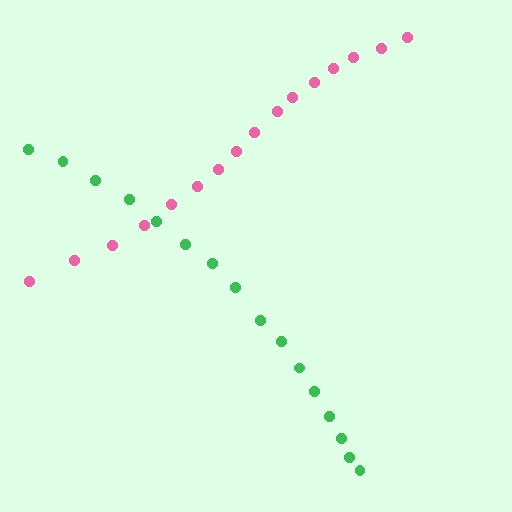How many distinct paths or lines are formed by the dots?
There are 2 distinct paths.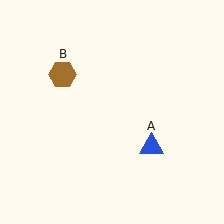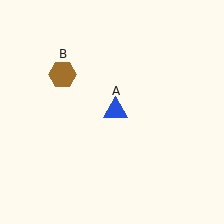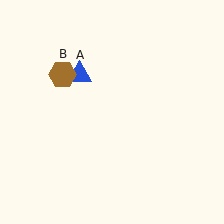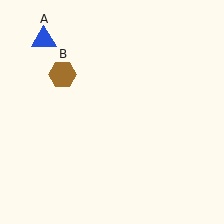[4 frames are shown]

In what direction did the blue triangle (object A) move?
The blue triangle (object A) moved up and to the left.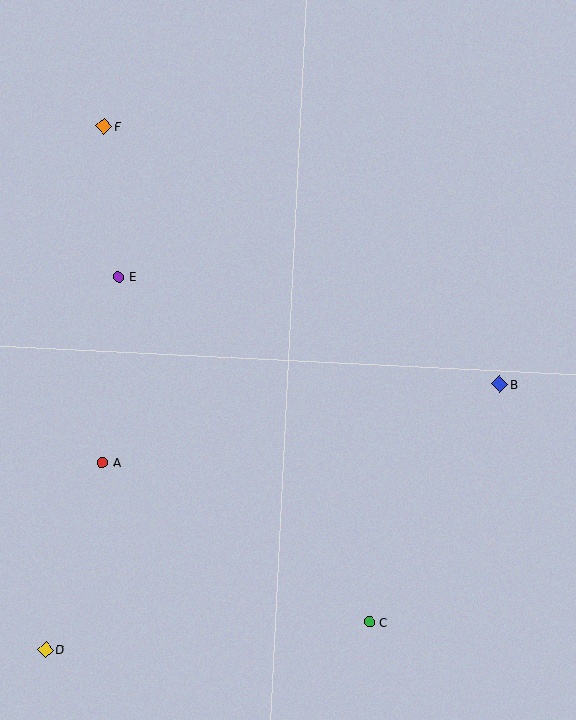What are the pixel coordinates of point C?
Point C is at (369, 622).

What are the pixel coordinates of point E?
Point E is at (118, 277).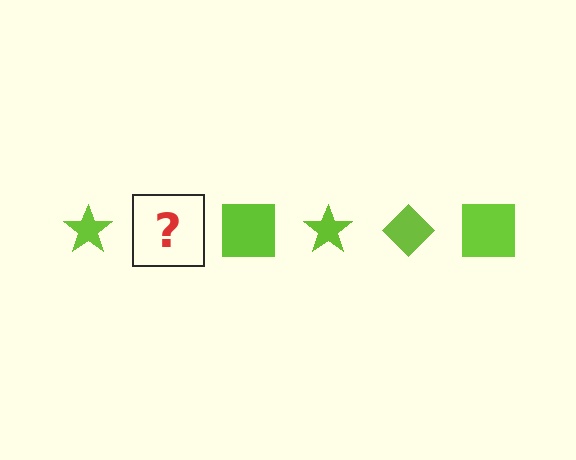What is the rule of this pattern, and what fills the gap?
The rule is that the pattern cycles through star, diamond, square shapes in lime. The gap should be filled with a lime diamond.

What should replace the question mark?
The question mark should be replaced with a lime diamond.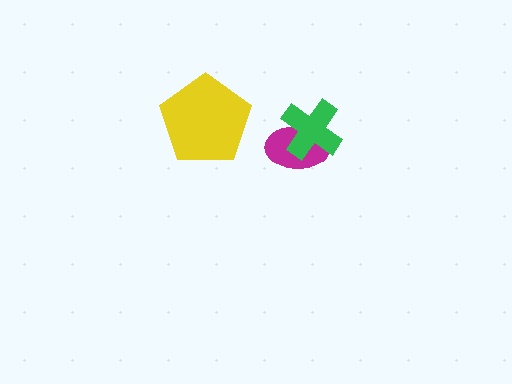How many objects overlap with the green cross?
1 object overlaps with the green cross.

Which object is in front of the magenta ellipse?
The green cross is in front of the magenta ellipse.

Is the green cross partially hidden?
No, no other shape covers it.